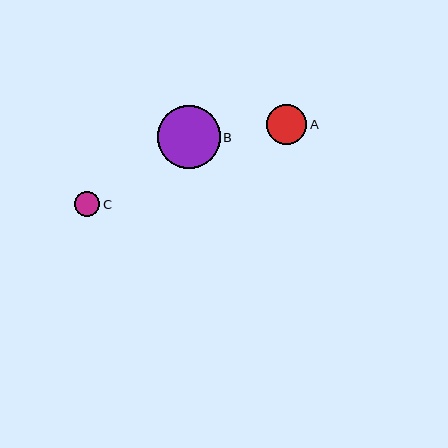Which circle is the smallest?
Circle C is the smallest with a size of approximately 25 pixels.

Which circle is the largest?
Circle B is the largest with a size of approximately 63 pixels.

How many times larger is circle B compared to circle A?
Circle B is approximately 1.5 times the size of circle A.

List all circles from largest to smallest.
From largest to smallest: B, A, C.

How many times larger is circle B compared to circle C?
Circle B is approximately 2.5 times the size of circle C.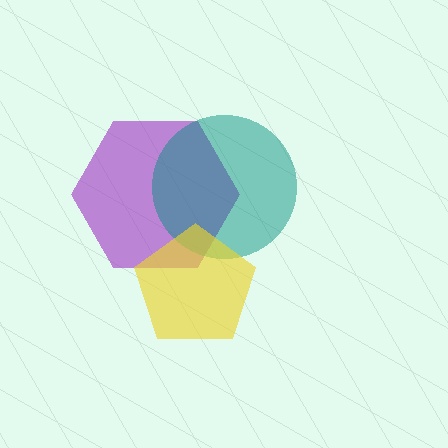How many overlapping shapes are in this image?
There are 3 overlapping shapes in the image.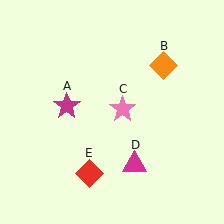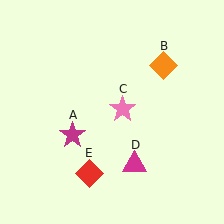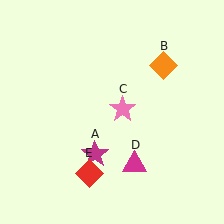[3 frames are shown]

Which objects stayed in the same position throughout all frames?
Orange diamond (object B) and pink star (object C) and magenta triangle (object D) and red diamond (object E) remained stationary.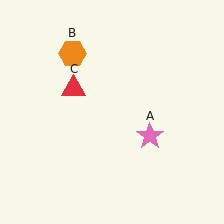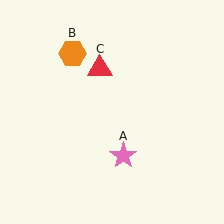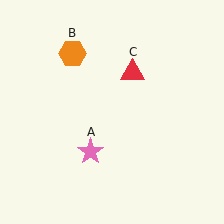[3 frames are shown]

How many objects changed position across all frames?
2 objects changed position: pink star (object A), red triangle (object C).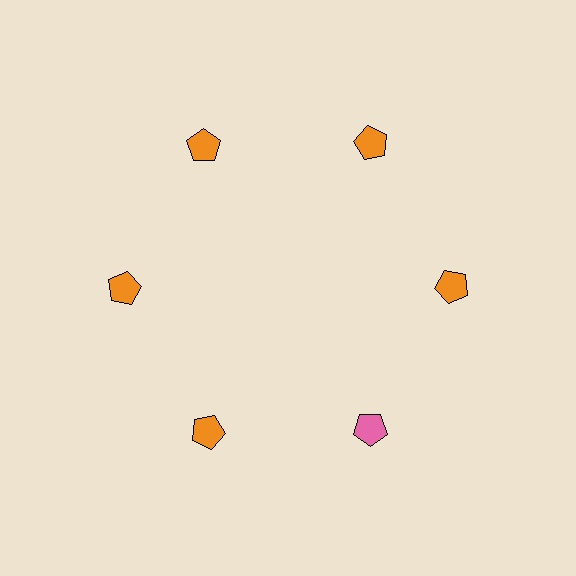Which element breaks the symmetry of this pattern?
The pink pentagon at roughly the 5 o'clock position breaks the symmetry. All other shapes are orange pentagons.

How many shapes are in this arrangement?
There are 6 shapes arranged in a ring pattern.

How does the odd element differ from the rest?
It has a different color: pink instead of orange.